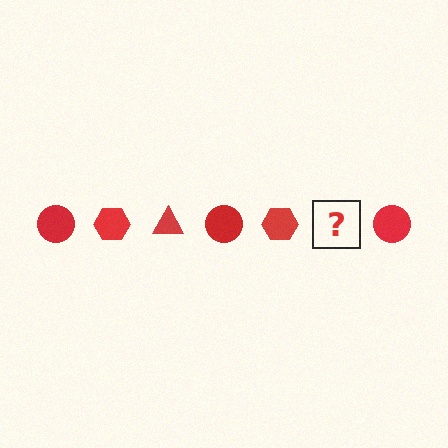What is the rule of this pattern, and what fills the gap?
The rule is that the pattern cycles through circle, hexagon, triangle shapes in red. The gap should be filled with a red triangle.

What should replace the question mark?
The question mark should be replaced with a red triangle.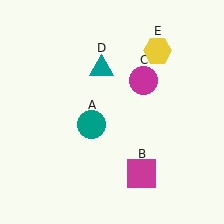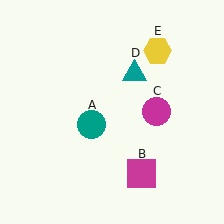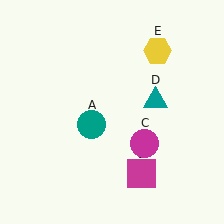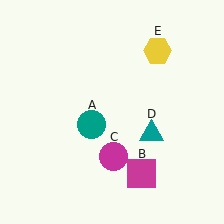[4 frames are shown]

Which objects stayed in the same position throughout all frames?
Teal circle (object A) and magenta square (object B) and yellow hexagon (object E) remained stationary.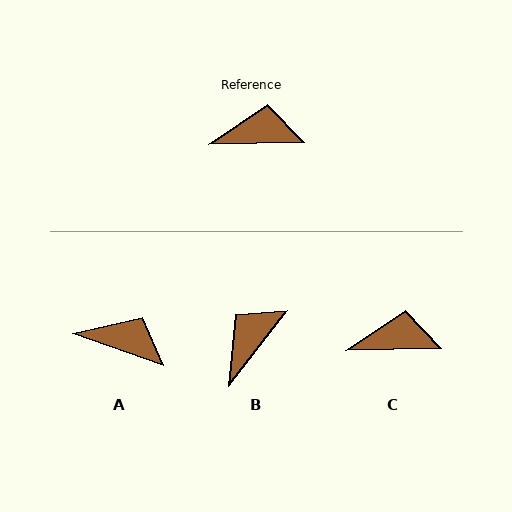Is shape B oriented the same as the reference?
No, it is off by about 51 degrees.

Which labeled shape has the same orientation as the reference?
C.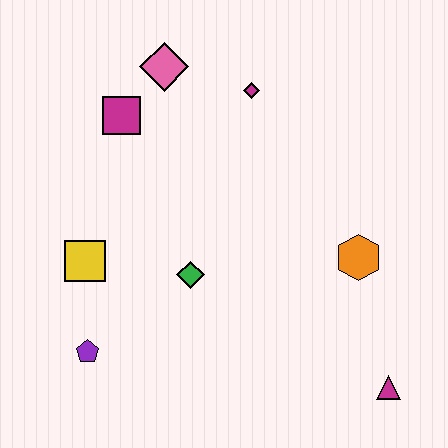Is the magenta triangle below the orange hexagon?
Yes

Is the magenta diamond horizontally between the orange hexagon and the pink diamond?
Yes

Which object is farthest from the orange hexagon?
The purple pentagon is farthest from the orange hexagon.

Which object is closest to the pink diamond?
The magenta square is closest to the pink diamond.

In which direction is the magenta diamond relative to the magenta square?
The magenta diamond is to the right of the magenta square.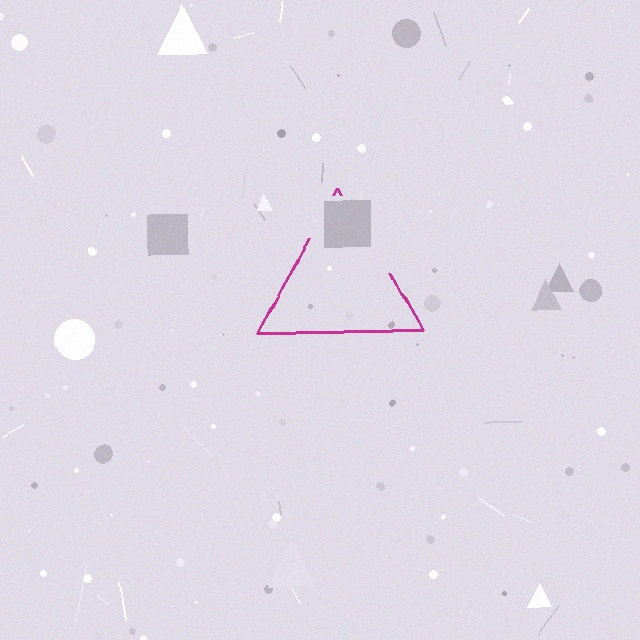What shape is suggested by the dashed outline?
The dashed outline suggests a triangle.